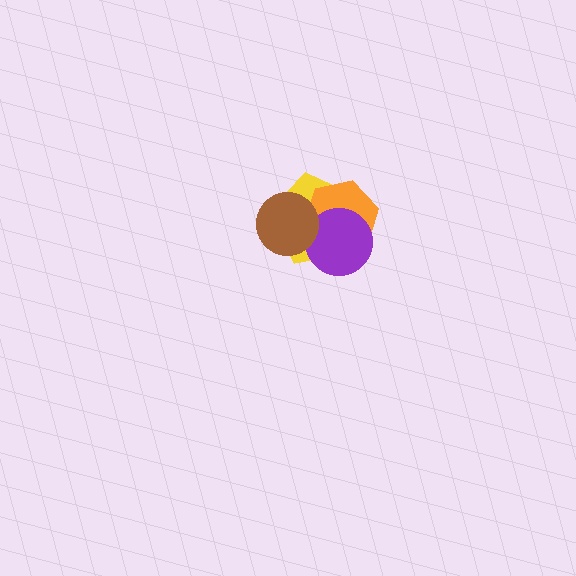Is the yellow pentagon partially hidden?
Yes, it is partially covered by another shape.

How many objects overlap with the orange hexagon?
3 objects overlap with the orange hexagon.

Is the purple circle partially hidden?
Yes, it is partially covered by another shape.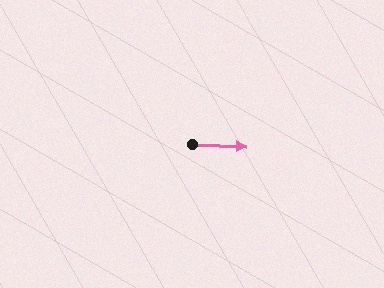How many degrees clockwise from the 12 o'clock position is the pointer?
Approximately 93 degrees.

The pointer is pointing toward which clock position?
Roughly 3 o'clock.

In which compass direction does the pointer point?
East.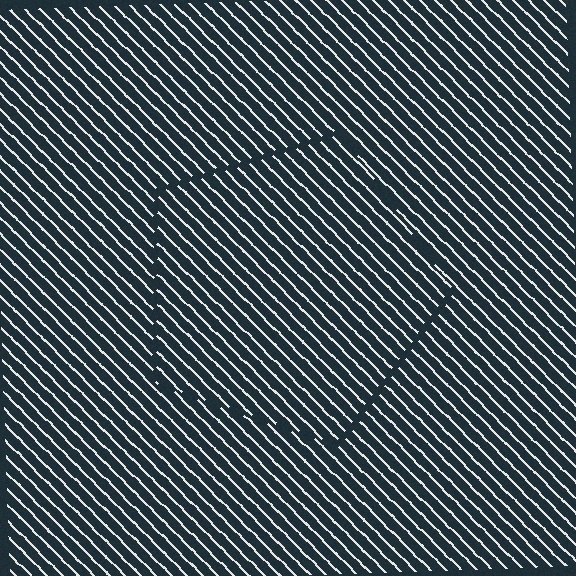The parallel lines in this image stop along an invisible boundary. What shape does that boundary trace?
An illusory pentagon. The interior of the shape contains the same grating, shifted by half a period — the contour is defined by the phase discontinuity where line-ends from the inner and outer gratings abut.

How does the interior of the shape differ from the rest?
The interior of the shape contains the same grating, shifted by half a period — the contour is defined by the phase discontinuity where line-ends from the inner and outer gratings abut.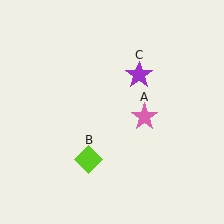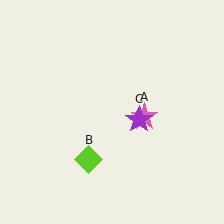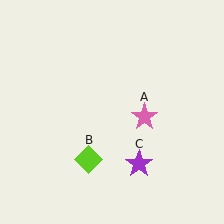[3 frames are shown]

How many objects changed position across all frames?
1 object changed position: purple star (object C).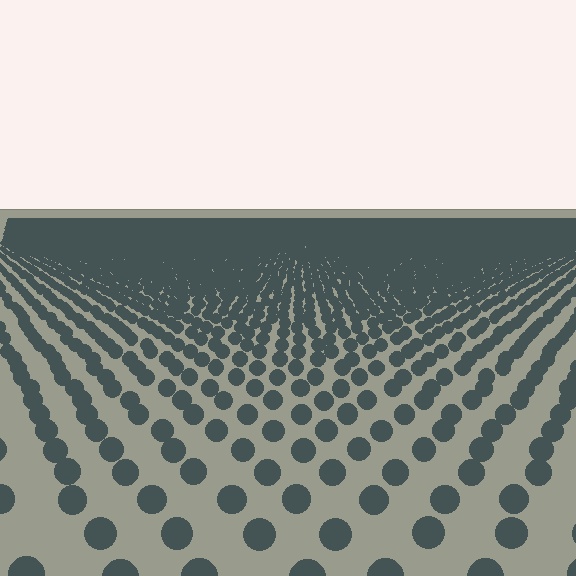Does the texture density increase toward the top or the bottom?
Density increases toward the top.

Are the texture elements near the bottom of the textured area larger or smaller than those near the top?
Larger. Near the bottom, elements are closer to the viewer and appear at a bigger on-screen size.